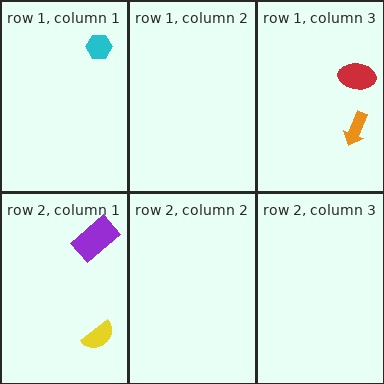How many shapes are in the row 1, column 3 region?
2.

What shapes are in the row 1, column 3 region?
The orange arrow, the red ellipse.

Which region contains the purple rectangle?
The row 2, column 1 region.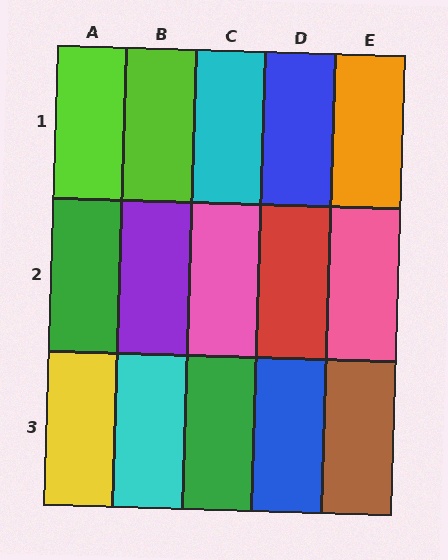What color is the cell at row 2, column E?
Pink.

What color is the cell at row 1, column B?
Lime.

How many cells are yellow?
1 cell is yellow.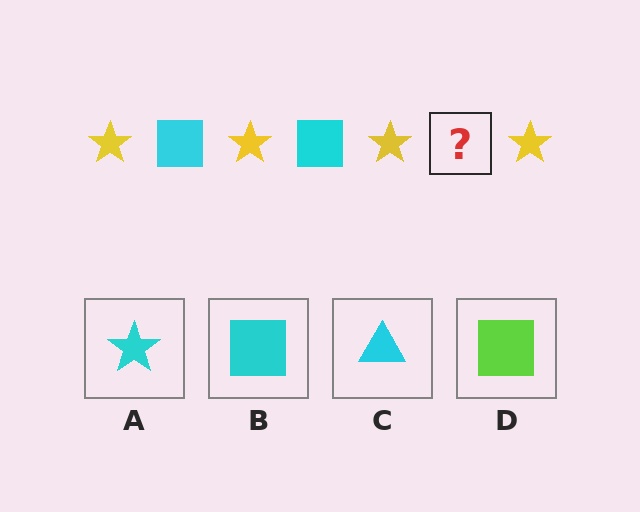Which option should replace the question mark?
Option B.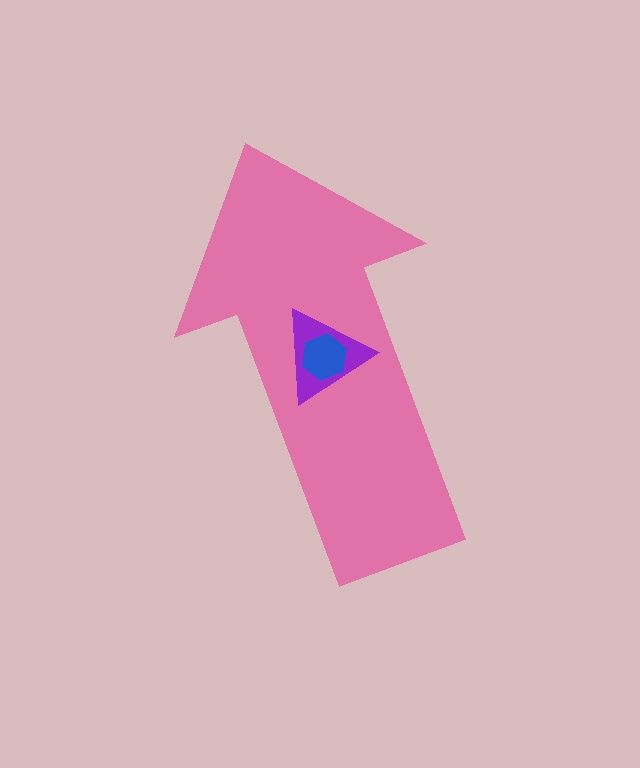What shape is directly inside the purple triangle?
The blue hexagon.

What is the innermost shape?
The blue hexagon.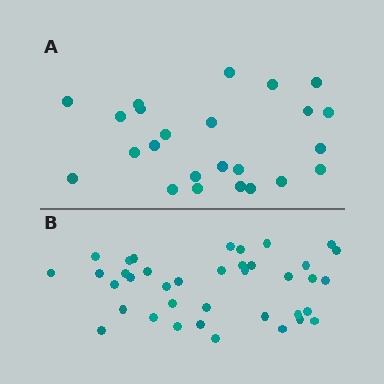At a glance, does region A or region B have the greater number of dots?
Region B (the bottom region) has more dots.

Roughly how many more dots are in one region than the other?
Region B has approximately 15 more dots than region A.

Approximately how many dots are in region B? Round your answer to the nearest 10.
About 40 dots. (The exact count is 38, which rounds to 40.)